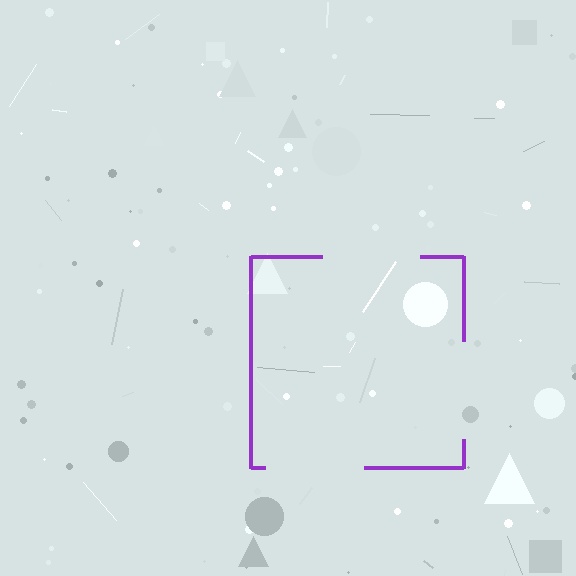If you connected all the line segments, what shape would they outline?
They would outline a square.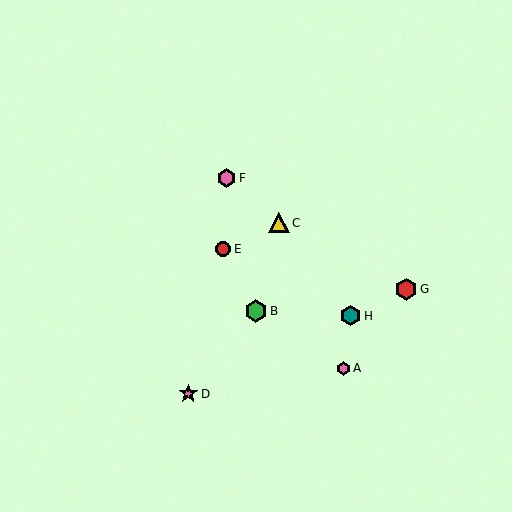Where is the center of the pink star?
The center of the pink star is at (188, 394).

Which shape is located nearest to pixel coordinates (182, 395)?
The pink star (labeled D) at (188, 394) is nearest to that location.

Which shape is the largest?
The green hexagon (labeled B) is the largest.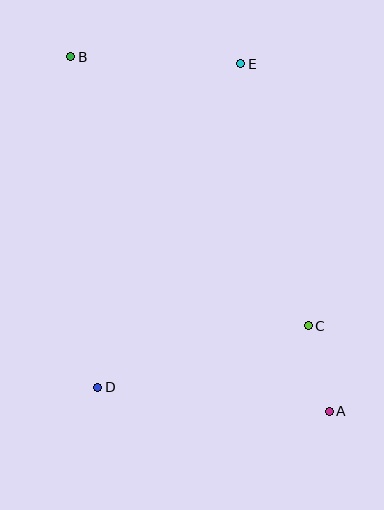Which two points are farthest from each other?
Points A and B are farthest from each other.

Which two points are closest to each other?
Points A and C are closest to each other.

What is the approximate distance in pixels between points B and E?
The distance between B and E is approximately 170 pixels.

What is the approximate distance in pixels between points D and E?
The distance between D and E is approximately 354 pixels.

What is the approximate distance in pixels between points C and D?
The distance between C and D is approximately 219 pixels.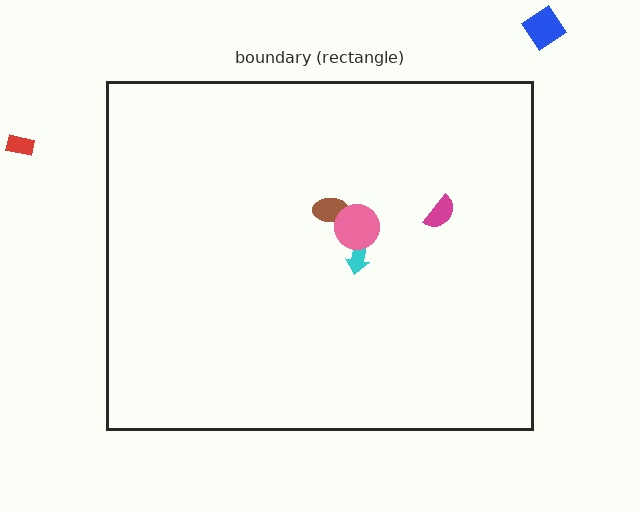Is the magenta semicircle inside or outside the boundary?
Inside.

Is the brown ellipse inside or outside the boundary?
Inside.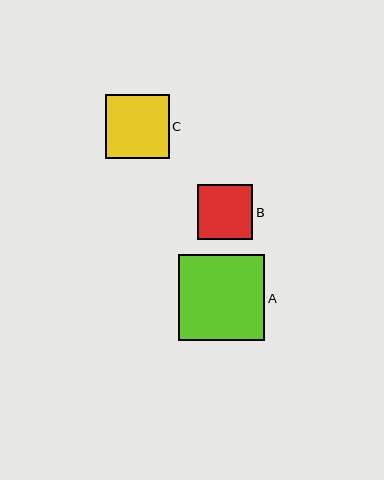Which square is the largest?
Square A is the largest with a size of approximately 86 pixels.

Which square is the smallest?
Square B is the smallest with a size of approximately 55 pixels.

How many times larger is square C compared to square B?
Square C is approximately 1.2 times the size of square B.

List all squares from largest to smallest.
From largest to smallest: A, C, B.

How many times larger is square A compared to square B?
Square A is approximately 1.6 times the size of square B.